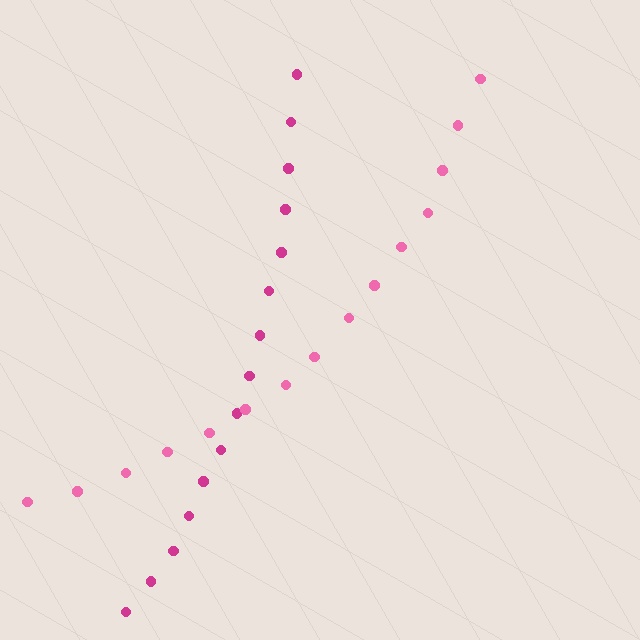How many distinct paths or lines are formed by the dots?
There are 2 distinct paths.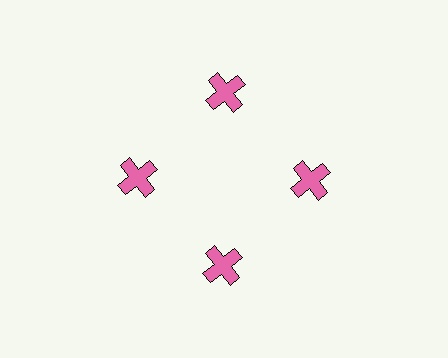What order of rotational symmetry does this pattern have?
This pattern has 4-fold rotational symmetry.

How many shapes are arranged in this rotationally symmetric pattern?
There are 4 shapes, arranged in 4 groups of 1.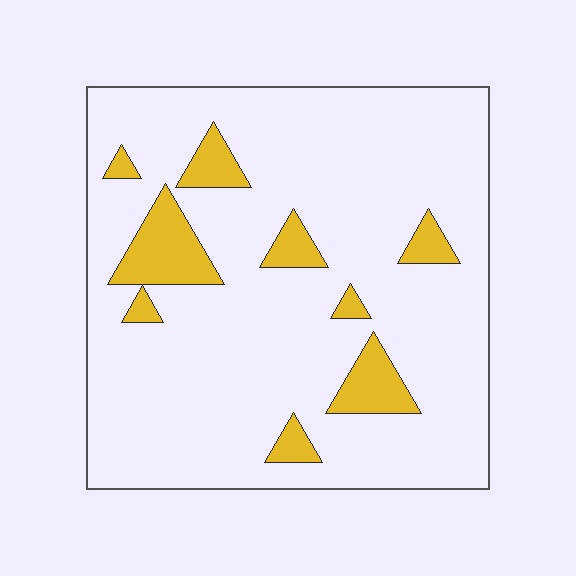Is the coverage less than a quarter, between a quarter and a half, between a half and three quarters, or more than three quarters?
Less than a quarter.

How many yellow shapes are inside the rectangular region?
9.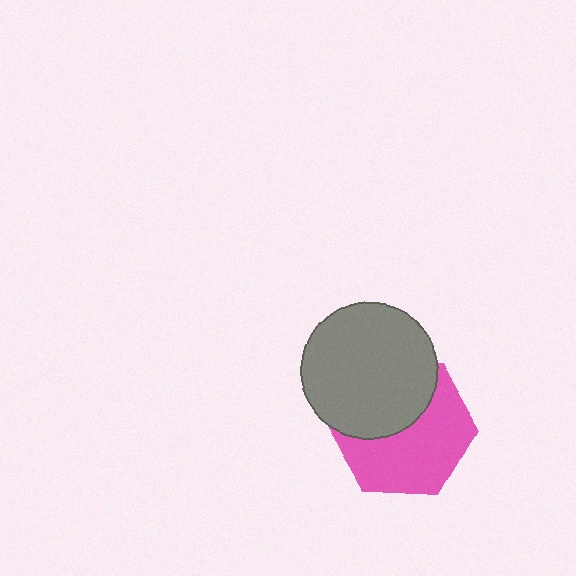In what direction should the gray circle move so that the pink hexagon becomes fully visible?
The gray circle should move up. That is the shortest direction to clear the overlap and leave the pink hexagon fully visible.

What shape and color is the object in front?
The object in front is a gray circle.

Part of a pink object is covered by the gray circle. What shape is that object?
It is a hexagon.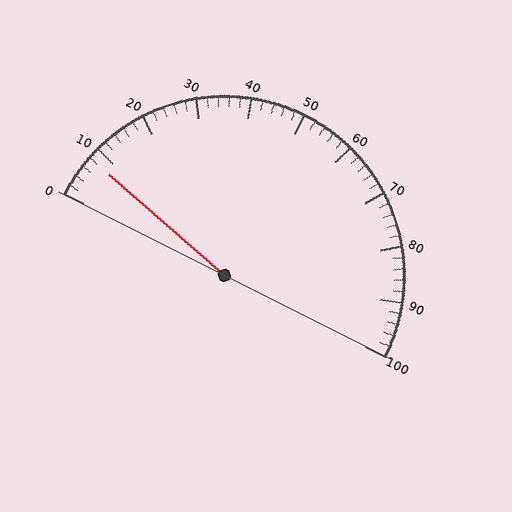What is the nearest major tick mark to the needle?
The nearest major tick mark is 10.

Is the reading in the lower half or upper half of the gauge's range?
The reading is in the lower half of the range (0 to 100).